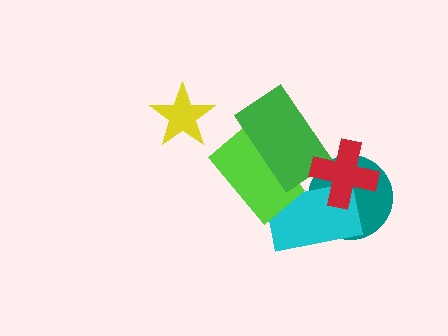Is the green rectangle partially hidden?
Yes, it is partially covered by another shape.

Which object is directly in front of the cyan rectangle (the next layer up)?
The lime rectangle is directly in front of the cyan rectangle.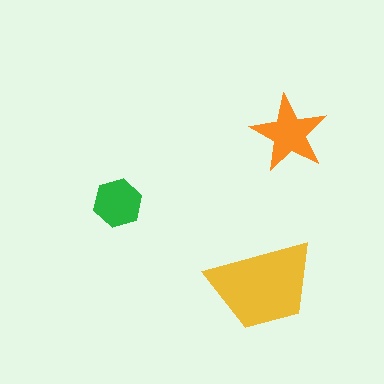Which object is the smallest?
The green hexagon.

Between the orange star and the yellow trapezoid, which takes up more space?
The yellow trapezoid.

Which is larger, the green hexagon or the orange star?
The orange star.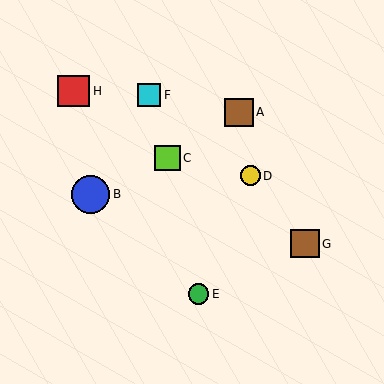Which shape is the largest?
The blue circle (labeled B) is the largest.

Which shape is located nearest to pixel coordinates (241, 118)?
The brown square (labeled A) at (239, 112) is nearest to that location.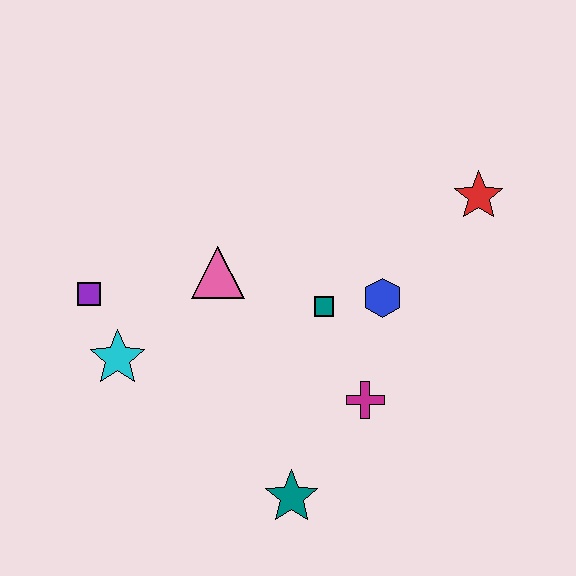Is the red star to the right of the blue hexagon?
Yes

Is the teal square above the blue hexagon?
No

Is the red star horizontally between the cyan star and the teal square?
No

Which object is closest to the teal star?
The magenta cross is closest to the teal star.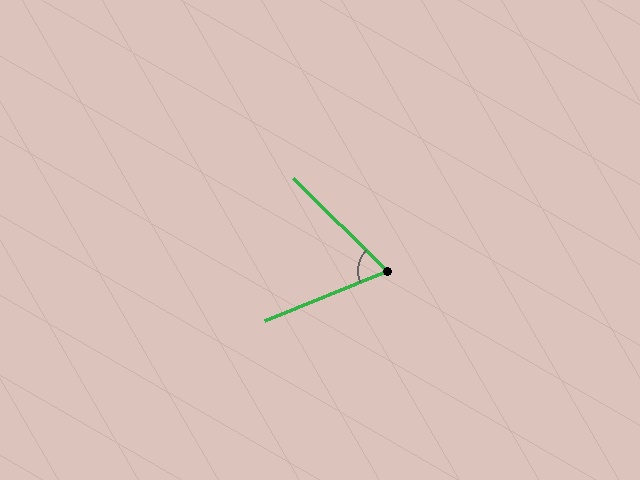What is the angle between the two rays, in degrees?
Approximately 67 degrees.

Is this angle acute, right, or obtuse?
It is acute.